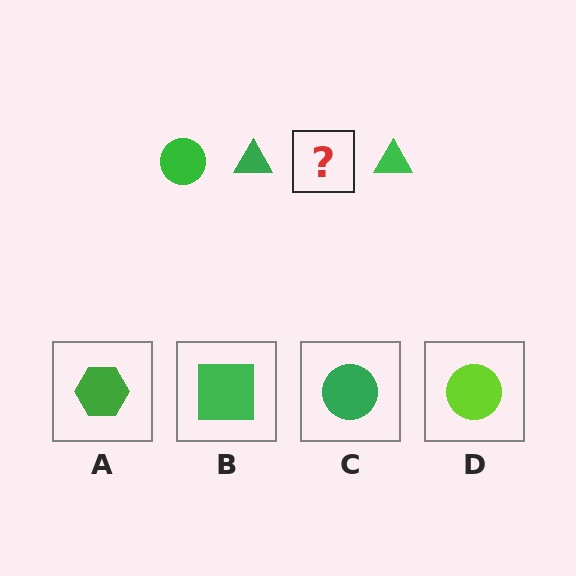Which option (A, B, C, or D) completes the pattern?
C.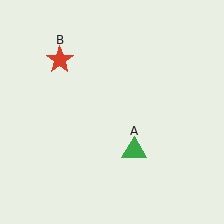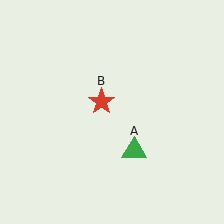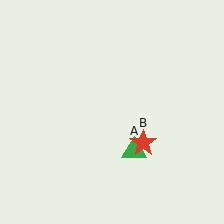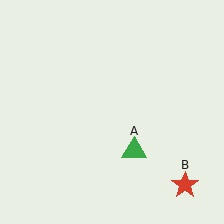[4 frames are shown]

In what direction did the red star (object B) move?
The red star (object B) moved down and to the right.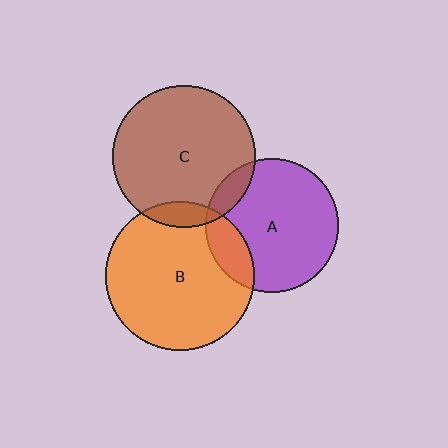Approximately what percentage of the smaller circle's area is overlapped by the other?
Approximately 10%.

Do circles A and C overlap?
Yes.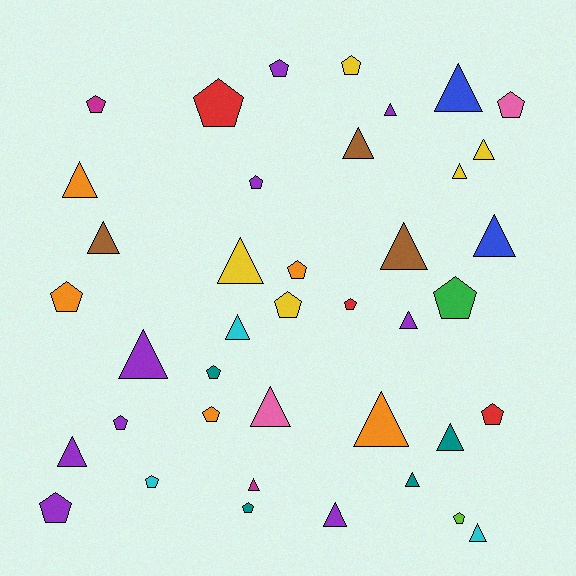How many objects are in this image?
There are 40 objects.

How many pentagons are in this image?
There are 19 pentagons.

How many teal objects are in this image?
There are 4 teal objects.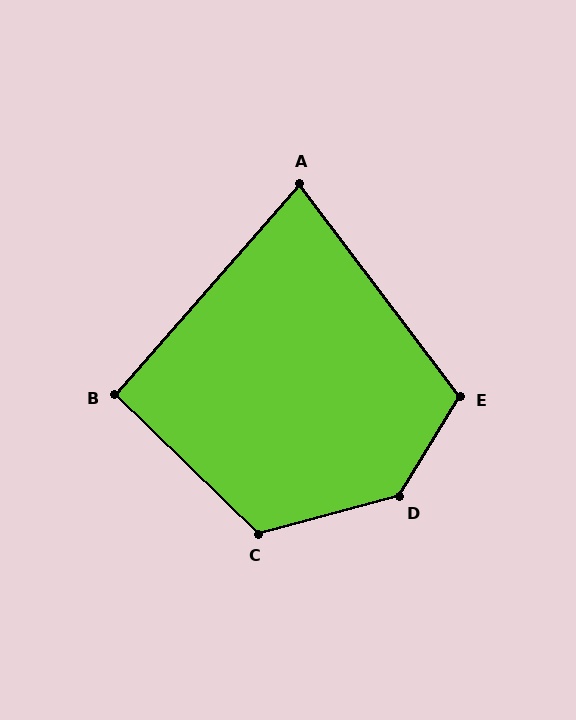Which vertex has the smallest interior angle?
A, at approximately 78 degrees.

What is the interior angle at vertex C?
Approximately 121 degrees (obtuse).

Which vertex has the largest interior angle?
D, at approximately 136 degrees.